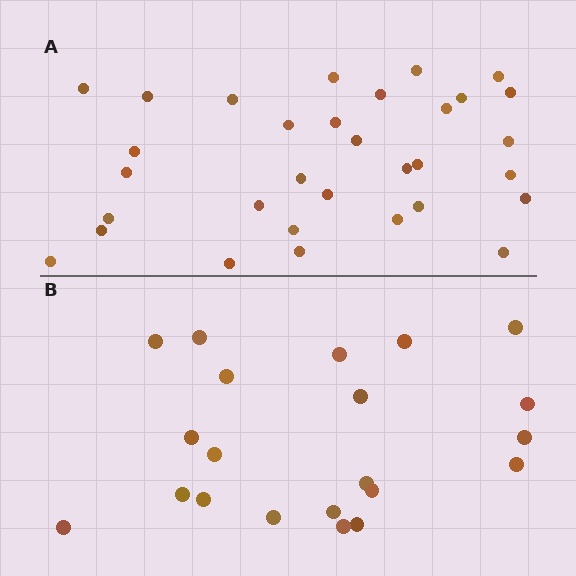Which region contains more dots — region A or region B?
Region A (the top region) has more dots.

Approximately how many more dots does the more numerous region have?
Region A has roughly 12 or so more dots than region B.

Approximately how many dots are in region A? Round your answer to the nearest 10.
About 30 dots. (The exact count is 32, which rounds to 30.)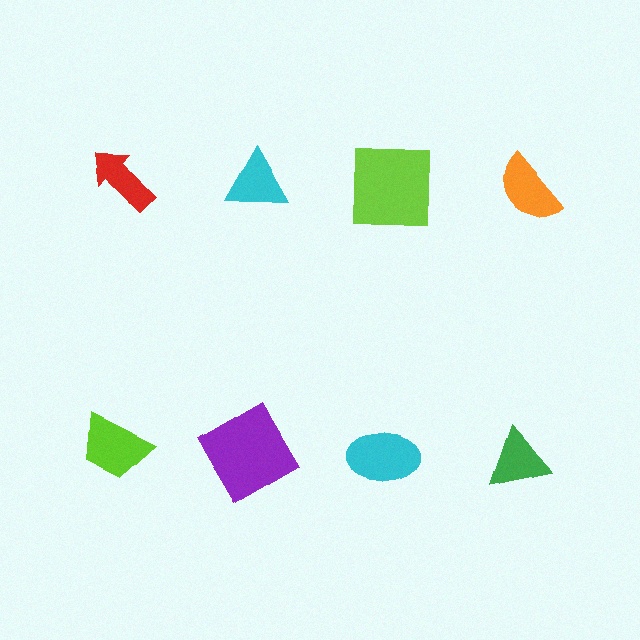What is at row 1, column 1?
A red arrow.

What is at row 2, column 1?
A lime trapezoid.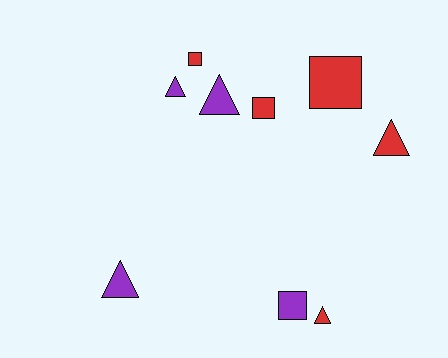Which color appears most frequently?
Red, with 5 objects.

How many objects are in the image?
There are 9 objects.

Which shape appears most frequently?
Triangle, with 5 objects.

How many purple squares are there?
There is 1 purple square.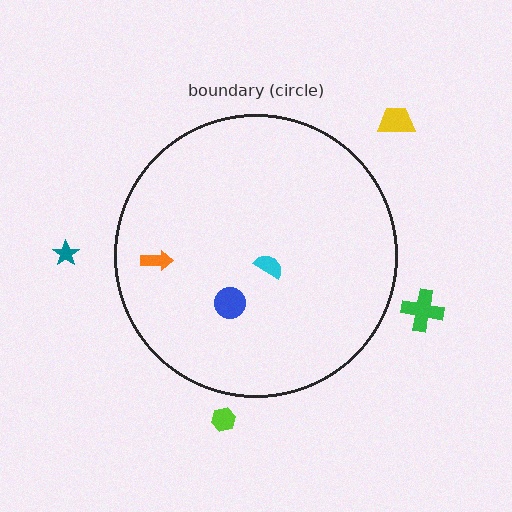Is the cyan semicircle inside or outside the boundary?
Inside.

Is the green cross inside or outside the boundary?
Outside.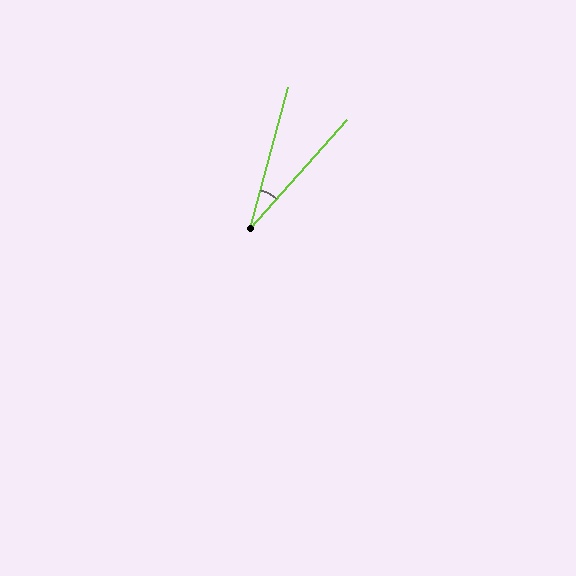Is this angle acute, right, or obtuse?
It is acute.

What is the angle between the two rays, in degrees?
Approximately 26 degrees.